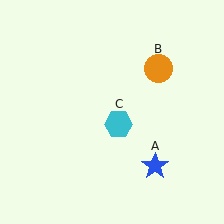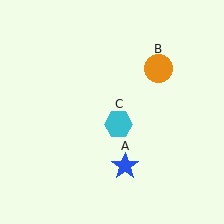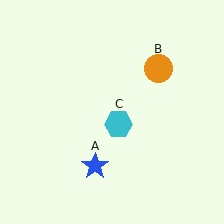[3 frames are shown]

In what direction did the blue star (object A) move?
The blue star (object A) moved left.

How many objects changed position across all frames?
1 object changed position: blue star (object A).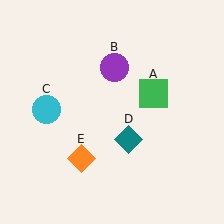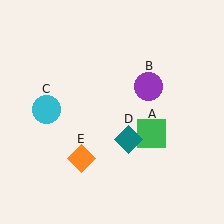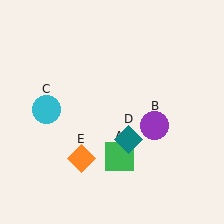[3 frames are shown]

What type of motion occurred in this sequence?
The green square (object A), purple circle (object B) rotated clockwise around the center of the scene.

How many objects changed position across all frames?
2 objects changed position: green square (object A), purple circle (object B).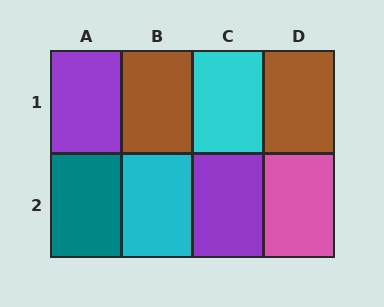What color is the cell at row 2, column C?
Purple.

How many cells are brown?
2 cells are brown.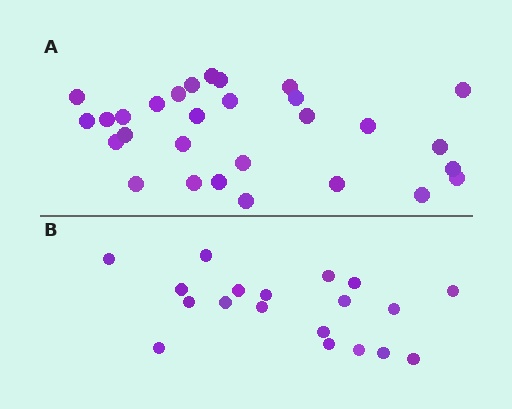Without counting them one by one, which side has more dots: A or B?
Region A (the top region) has more dots.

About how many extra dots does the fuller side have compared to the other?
Region A has roughly 10 or so more dots than region B.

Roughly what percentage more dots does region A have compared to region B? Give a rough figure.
About 55% more.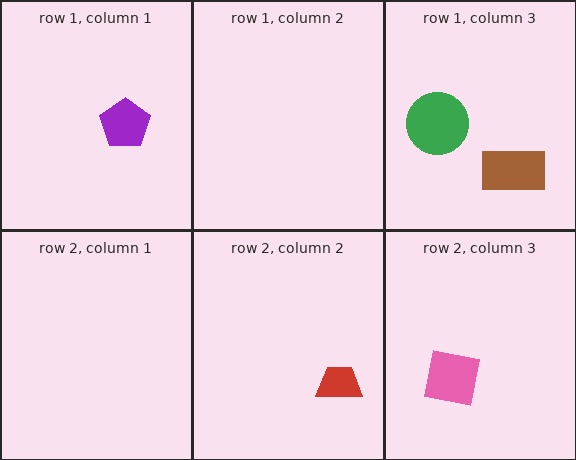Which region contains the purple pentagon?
The row 1, column 1 region.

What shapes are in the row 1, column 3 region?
The green circle, the brown rectangle.